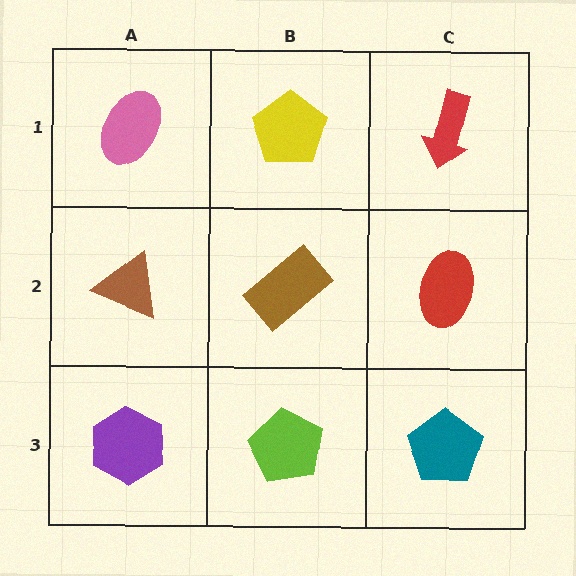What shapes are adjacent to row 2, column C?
A red arrow (row 1, column C), a teal pentagon (row 3, column C), a brown rectangle (row 2, column B).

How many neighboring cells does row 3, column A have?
2.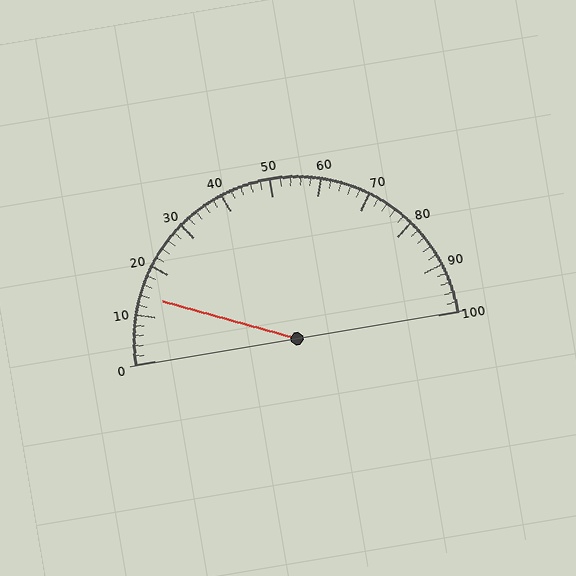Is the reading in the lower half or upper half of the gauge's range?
The reading is in the lower half of the range (0 to 100).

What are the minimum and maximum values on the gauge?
The gauge ranges from 0 to 100.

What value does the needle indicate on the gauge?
The needle indicates approximately 14.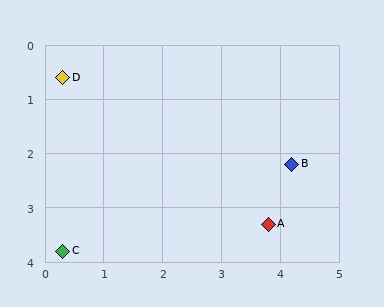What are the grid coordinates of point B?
Point B is at approximately (4.2, 2.2).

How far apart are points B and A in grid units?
Points B and A are about 1.2 grid units apart.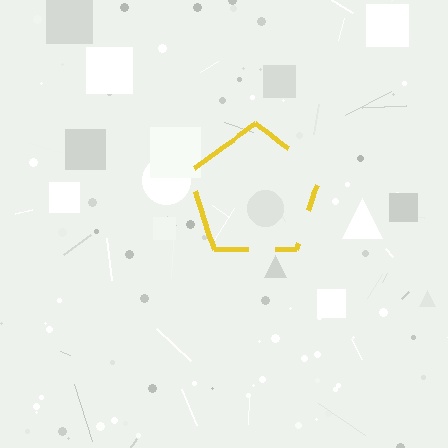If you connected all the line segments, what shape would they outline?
They would outline a pentagon.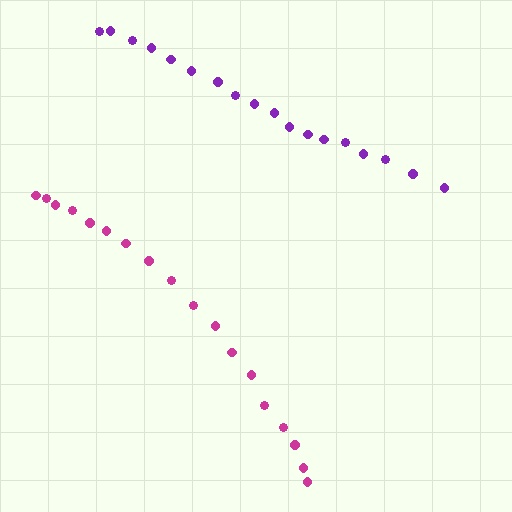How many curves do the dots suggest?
There are 2 distinct paths.